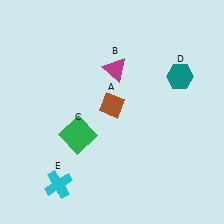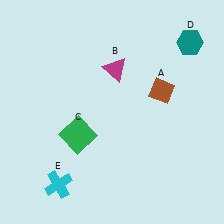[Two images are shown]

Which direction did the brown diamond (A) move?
The brown diamond (A) moved right.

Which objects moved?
The objects that moved are: the brown diamond (A), the teal hexagon (D).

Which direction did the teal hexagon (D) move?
The teal hexagon (D) moved up.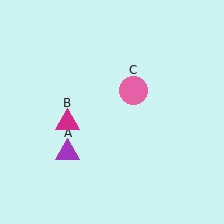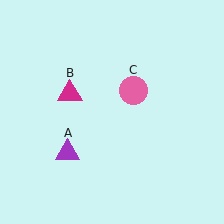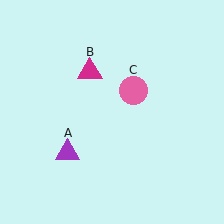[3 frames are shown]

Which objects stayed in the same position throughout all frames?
Purple triangle (object A) and pink circle (object C) remained stationary.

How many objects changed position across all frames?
1 object changed position: magenta triangle (object B).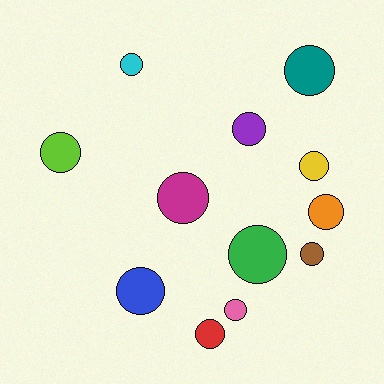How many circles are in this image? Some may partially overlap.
There are 12 circles.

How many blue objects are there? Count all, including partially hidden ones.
There is 1 blue object.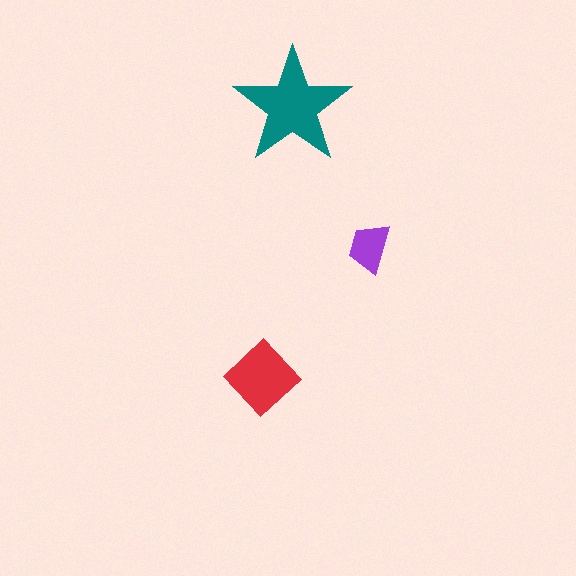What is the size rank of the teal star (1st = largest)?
1st.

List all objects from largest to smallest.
The teal star, the red diamond, the purple trapezoid.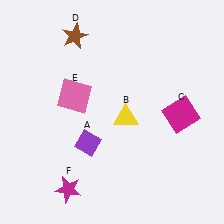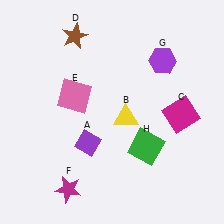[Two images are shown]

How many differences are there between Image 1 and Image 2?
There are 2 differences between the two images.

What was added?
A purple hexagon (G), a green square (H) were added in Image 2.